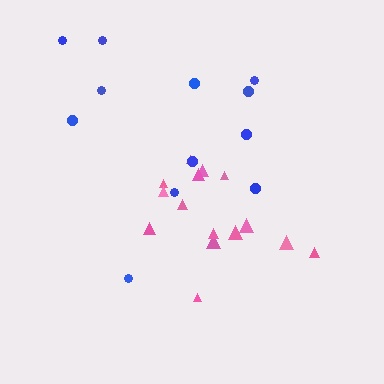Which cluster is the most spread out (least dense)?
Blue.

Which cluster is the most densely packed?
Pink.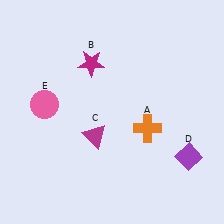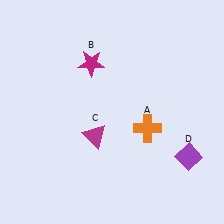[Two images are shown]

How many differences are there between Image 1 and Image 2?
There is 1 difference between the two images.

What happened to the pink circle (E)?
The pink circle (E) was removed in Image 2. It was in the top-left area of Image 1.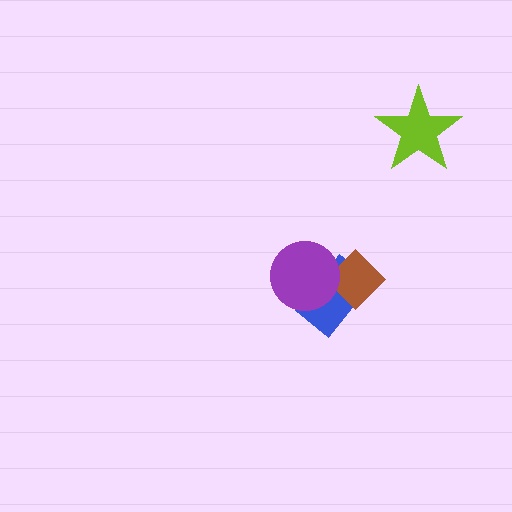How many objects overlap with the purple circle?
2 objects overlap with the purple circle.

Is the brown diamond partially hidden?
Yes, it is partially covered by another shape.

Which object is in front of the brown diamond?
The purple circle is in front of the brown diamond.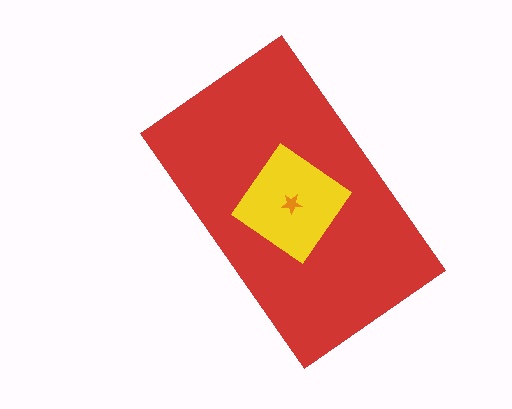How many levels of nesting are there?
3.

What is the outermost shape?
The red rectangle.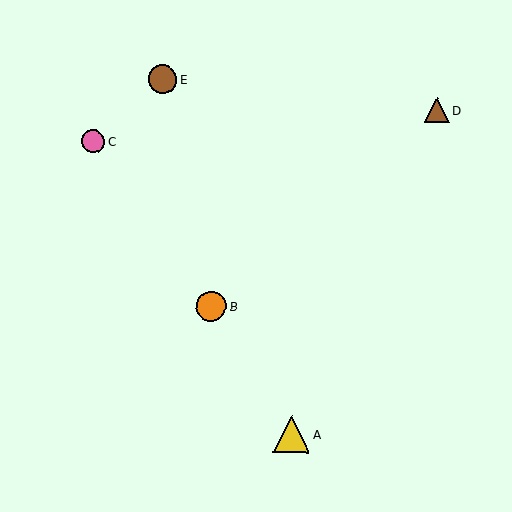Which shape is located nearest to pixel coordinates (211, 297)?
The orange circle (labeled B) at (211, 306) is nearest to that location.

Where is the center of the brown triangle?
The center of the brown triangle is at (437, 110).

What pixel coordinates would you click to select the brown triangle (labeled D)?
Click at (437, 110) to select the brown triangle D.